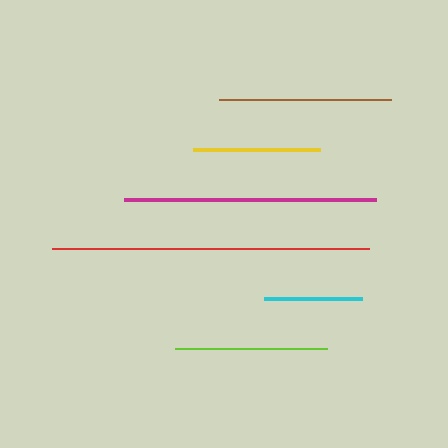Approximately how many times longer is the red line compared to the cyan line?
The red line is approximately 3.2 times the length of the cyan line.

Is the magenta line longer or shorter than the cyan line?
The magenta line is longer than the cyan line.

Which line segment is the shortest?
The cyan line is the shortest at approximately 98 pixels.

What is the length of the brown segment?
The brown segment is approximately 172 pixels long.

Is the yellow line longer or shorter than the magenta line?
The magenta line is longer than the yellow line.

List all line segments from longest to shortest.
From longest to shortest: red, magenta, brown, lime, yellow, cyan.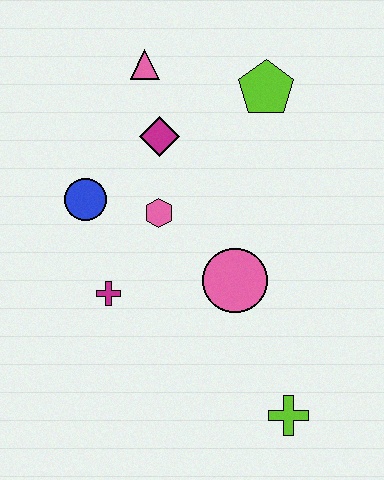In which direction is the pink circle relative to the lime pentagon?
The pink circle is below the lime pentagon.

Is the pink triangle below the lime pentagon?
No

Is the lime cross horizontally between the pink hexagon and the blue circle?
No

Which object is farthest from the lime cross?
The pink triangle is farthest from the lime cross.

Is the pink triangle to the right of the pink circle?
No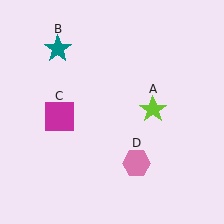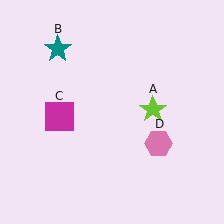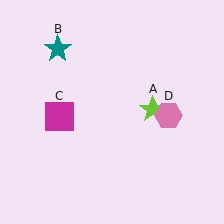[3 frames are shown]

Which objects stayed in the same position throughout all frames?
Lime star (object A) and teal star (object B) and magenta square (object C) remained stationary.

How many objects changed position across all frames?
1 object changed position: pink hexagon (object D).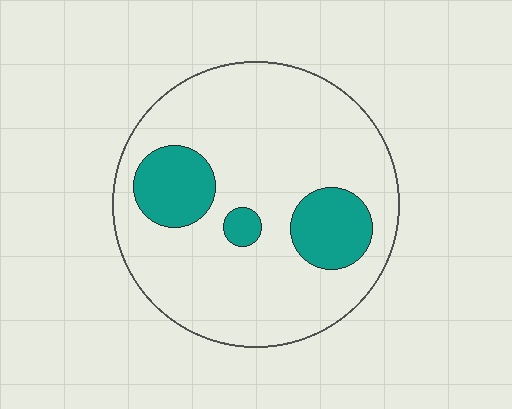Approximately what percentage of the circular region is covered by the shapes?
Approximately 20%.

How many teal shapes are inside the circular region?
3.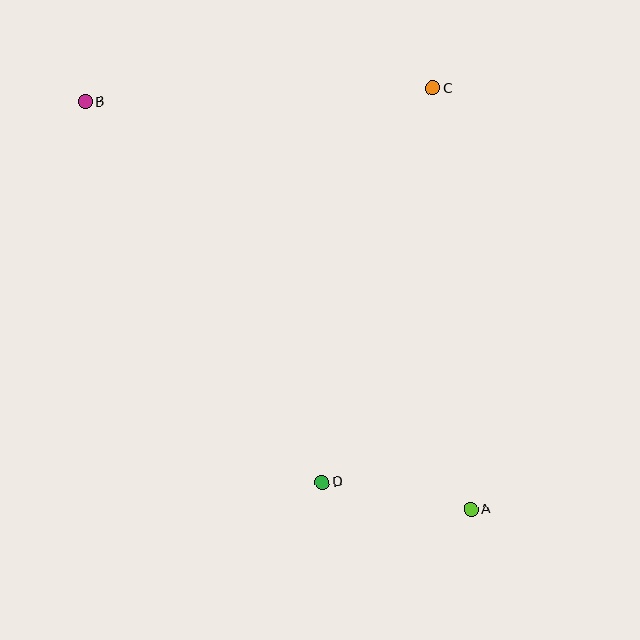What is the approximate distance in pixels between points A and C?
The distance between A and C is approximately 423 pixels.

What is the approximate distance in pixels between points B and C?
The distance between B and C is approximately 348 pixels.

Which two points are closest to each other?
Points A and D are closest to each other.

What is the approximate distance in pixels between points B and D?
The distance between B and D is approximately 448 pixels.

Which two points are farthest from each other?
Points A and B are farthest from each other.